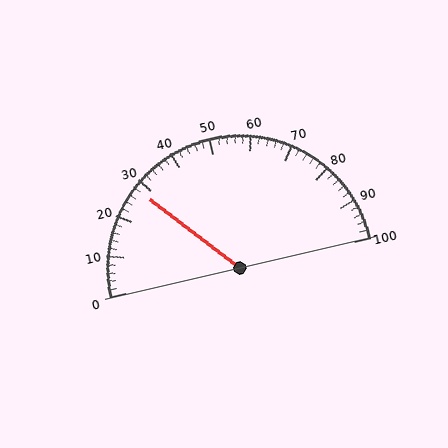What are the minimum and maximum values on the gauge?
The gauge ranges from 0 to 100.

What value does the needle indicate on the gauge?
The needle indicates approximately 28.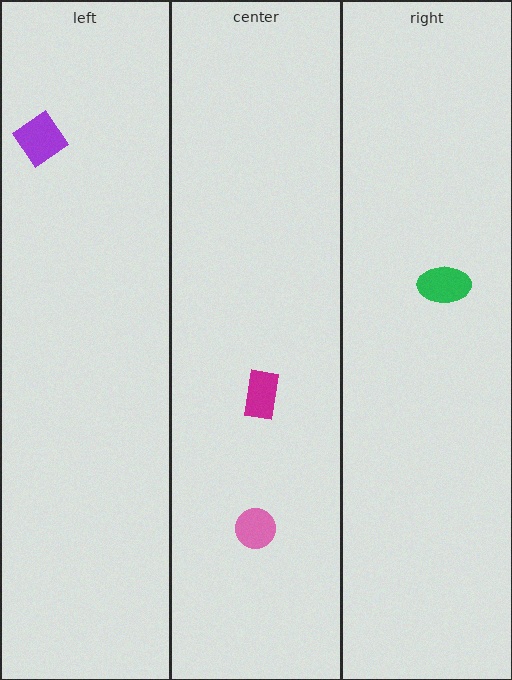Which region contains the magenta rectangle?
The center region.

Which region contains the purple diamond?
The left region.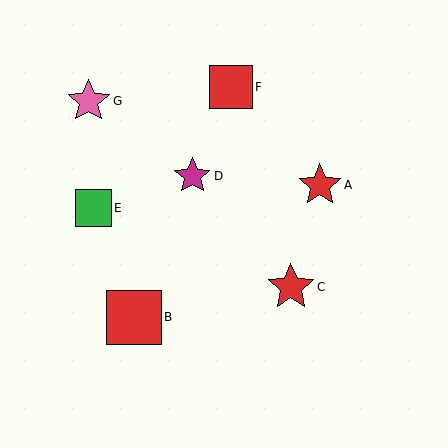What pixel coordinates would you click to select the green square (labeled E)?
Click at (93, 208) to select the green square E.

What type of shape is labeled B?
Shape B is a red square.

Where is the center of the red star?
The center of the red star is at (291, 287).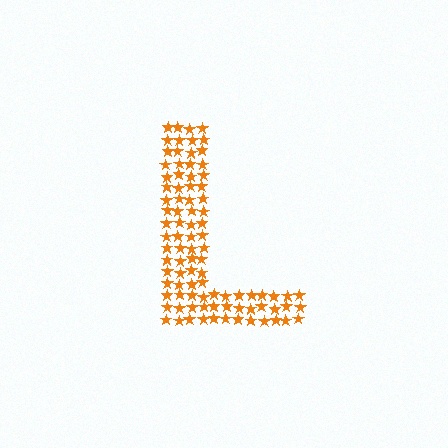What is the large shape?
The large shape is the letter L.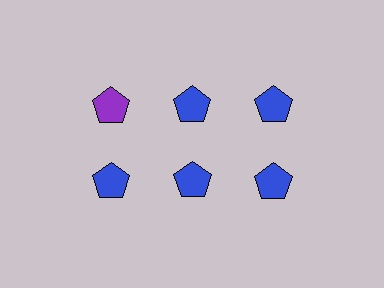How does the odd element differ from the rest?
It has a different color: purple instead of blue.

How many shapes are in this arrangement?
There are 6 shapes arranged in a grid pattern.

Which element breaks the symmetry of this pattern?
The purple pentagon in the top row, leftmost column breaks the symmetry. All other shapes are blue pentagons.